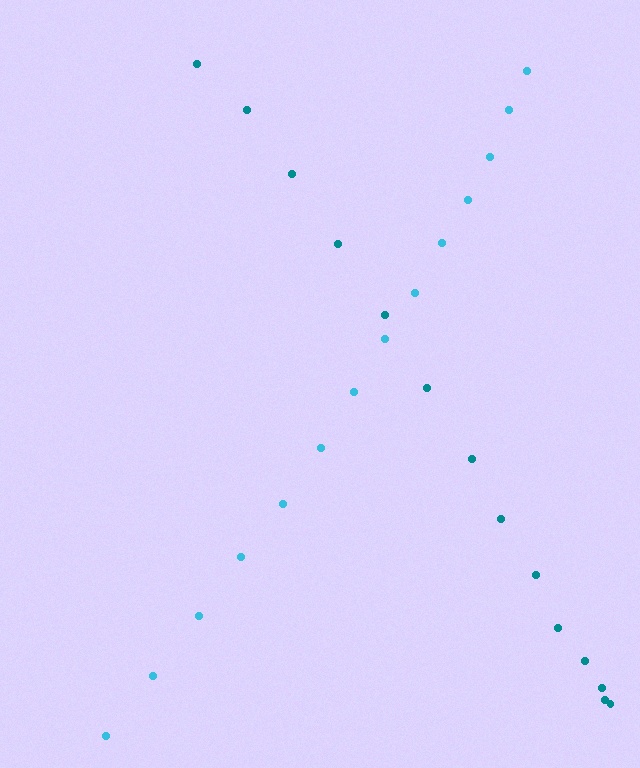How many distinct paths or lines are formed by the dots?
There are 2 distinct paths.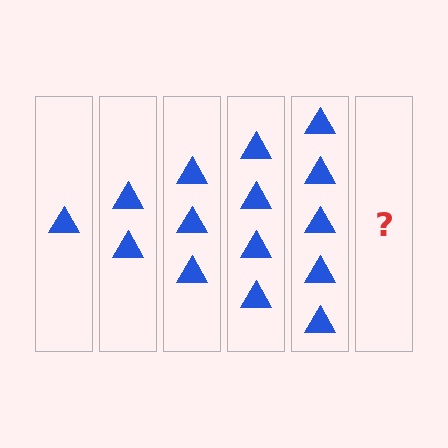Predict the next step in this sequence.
The next step is 6 triangles.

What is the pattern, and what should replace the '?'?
The pattern is that each step adds one more triangle. The '?' should be 6 triangles.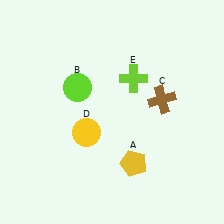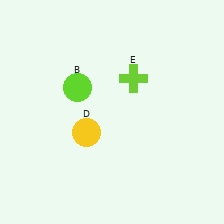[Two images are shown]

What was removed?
The brown cross (C), the yellow pentagon (A) were removed in Image 2.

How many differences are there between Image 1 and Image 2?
There are 2 differences between the two images.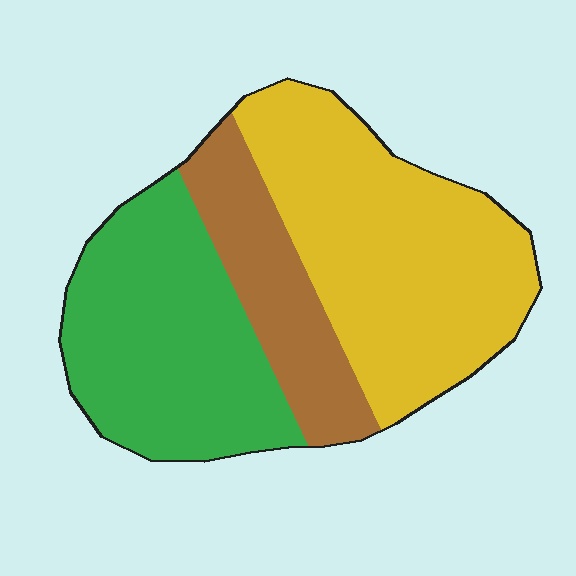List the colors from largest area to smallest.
From largest to smallest: yellow, green, brown.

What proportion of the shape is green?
Green covers roughly 35% of the shape.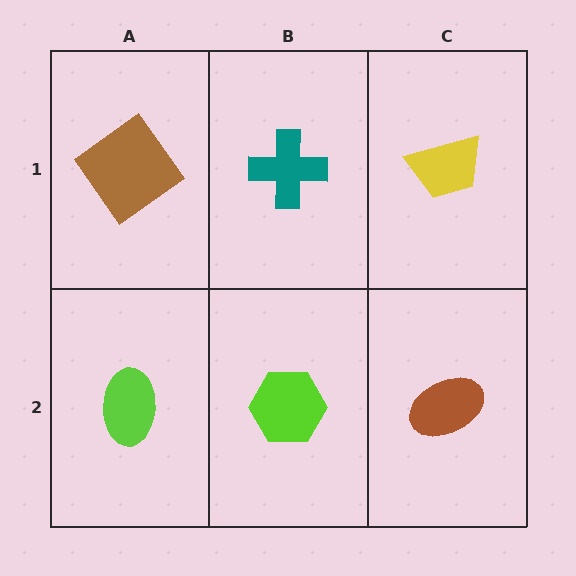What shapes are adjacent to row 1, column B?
A lime hexagon (row 2, column B), a brown diamond (row 1, column A), a yellow trapezoid (row 1, column C).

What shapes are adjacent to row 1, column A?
A lime ellipse (row 2, column A), a teal cross (row 1, column B).